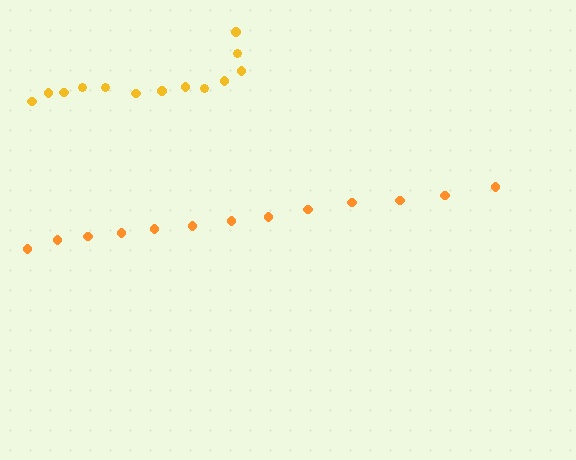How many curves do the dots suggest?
There are 2 distinct paths.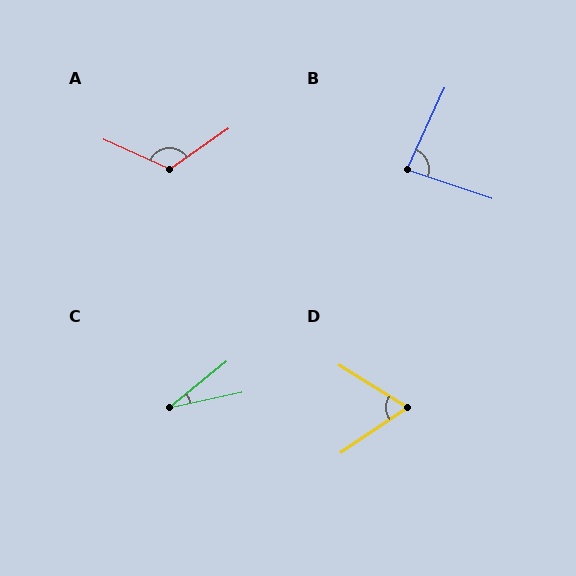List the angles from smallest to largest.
C (26°), D (66°), B (84°), A (121°).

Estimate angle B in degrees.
Approximately 84 degrees.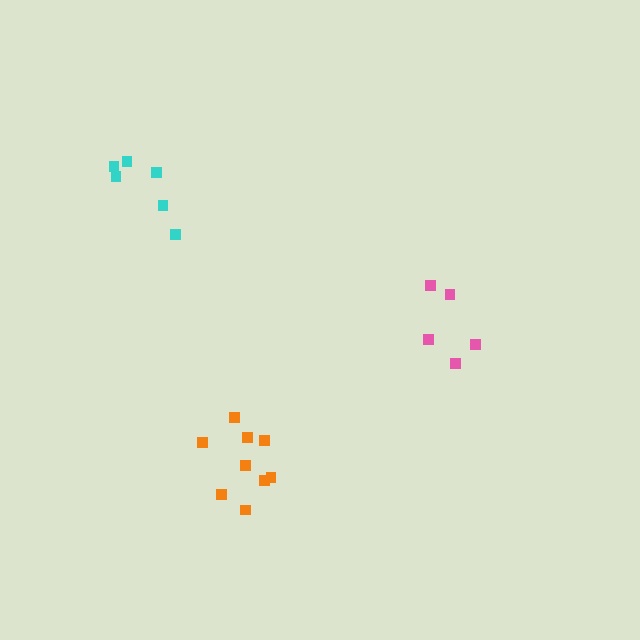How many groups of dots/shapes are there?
There are 3 groups.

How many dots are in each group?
Group 1: 5 dots, Group 2: 6 dots, Group 3: 9 dots (20 total).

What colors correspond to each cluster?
The clusters are colored: pink, cyan, orange.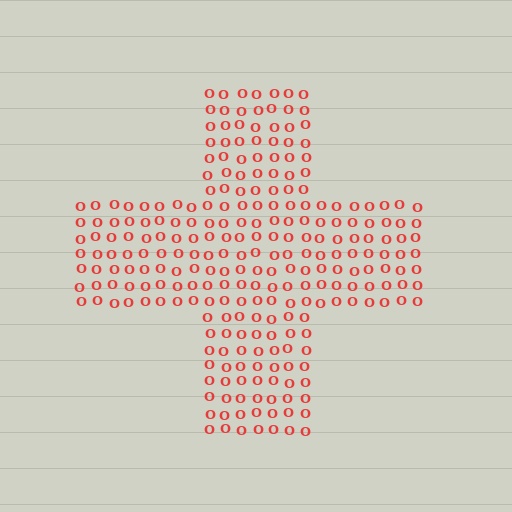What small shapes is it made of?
It is made of small letter O's.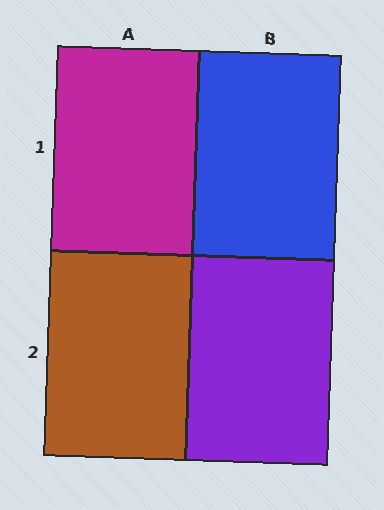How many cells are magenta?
1 cell is magenta.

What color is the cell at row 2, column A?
Brown.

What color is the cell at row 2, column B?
Purple.